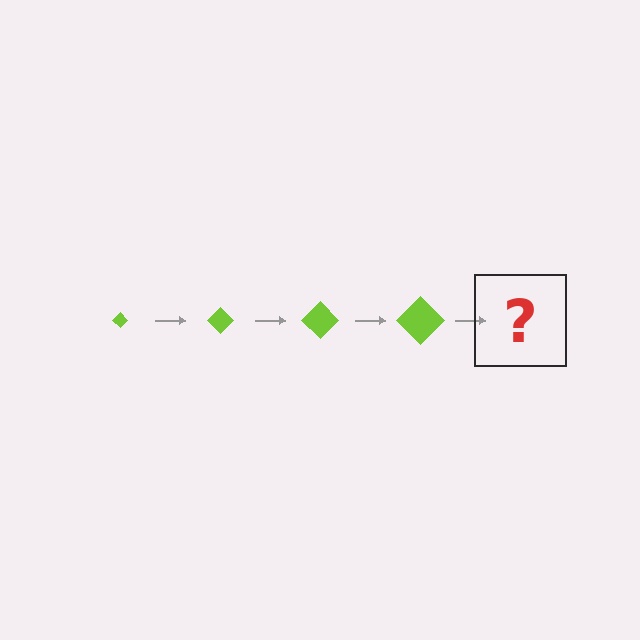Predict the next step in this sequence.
The next step is a lime diamond, larger than the previous one.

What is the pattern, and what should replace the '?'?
The pattern is that the diamond gets progressively larger each step. The '?' should be a lime diamond, larger than the previous one.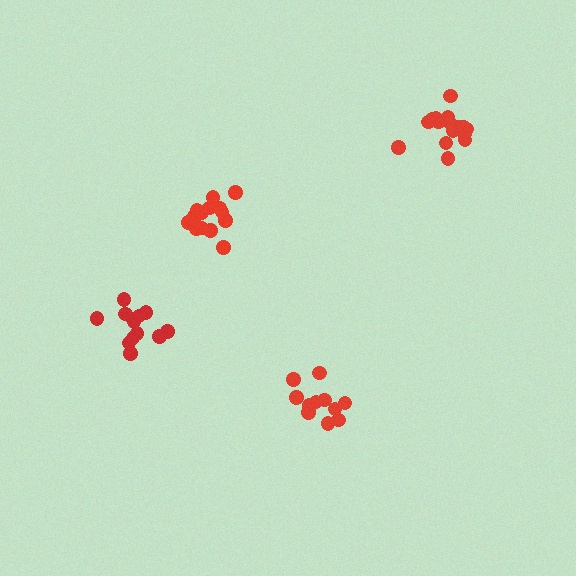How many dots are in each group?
Group 1: 11 dots, Group 2: 13 dots, Group 3: 16 dots, Group 4: 14 dots (54 total).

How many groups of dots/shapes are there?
There are 4 groups.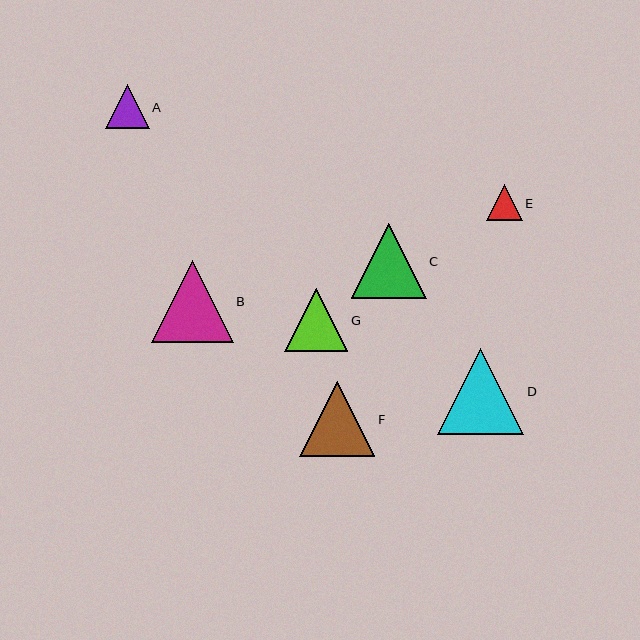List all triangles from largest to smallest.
From largest to smallest: D, B, F, C, G, A, E.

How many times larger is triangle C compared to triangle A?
Triangle C is approximately 1.7 times the size of triangle A.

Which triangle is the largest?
Triangle D is the largest with a size of approximately 86 pixels.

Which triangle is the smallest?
Triangle E is the smallest with a size of approximately 36 pixels.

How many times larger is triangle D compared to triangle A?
Triangle D is approximately 2.0 times the size of triangle A.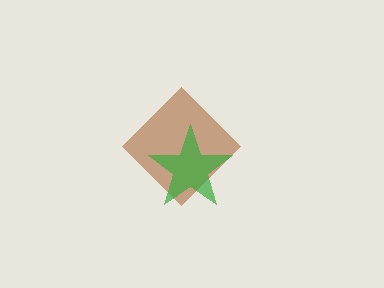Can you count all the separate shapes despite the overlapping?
Yes, there are 2 separate shapes.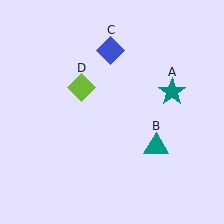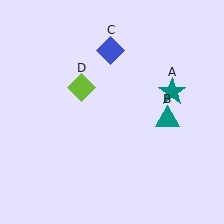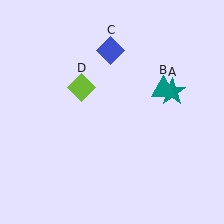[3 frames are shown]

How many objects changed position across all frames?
1 object changed position: teal triangle (object B).